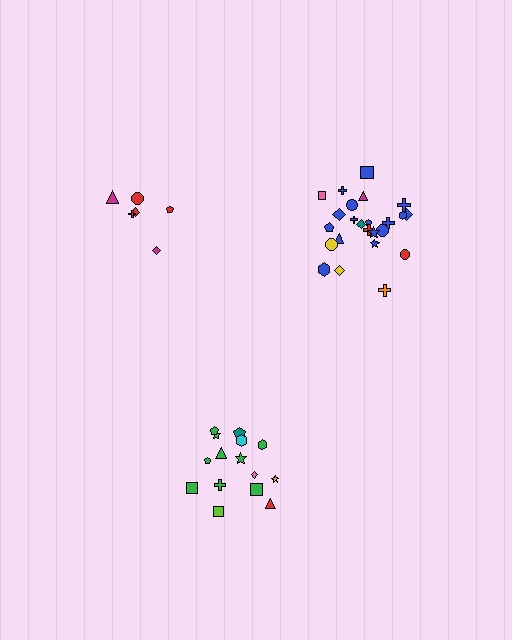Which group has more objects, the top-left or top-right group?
The top-right group.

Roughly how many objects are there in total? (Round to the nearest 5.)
Roughly 45 objects in total.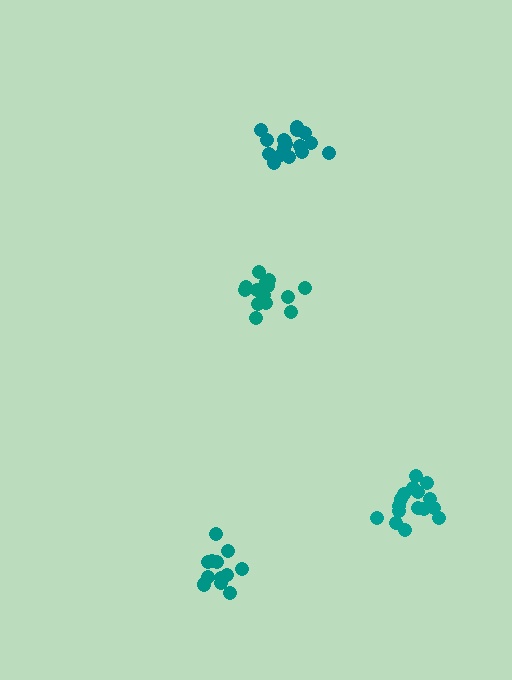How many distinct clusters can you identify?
There are 4 distinct clusters.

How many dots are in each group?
Group 1: 18 dots, Group 2: 14 dots, Group 3: 16 dots, Group 4: 13 dots (61 total).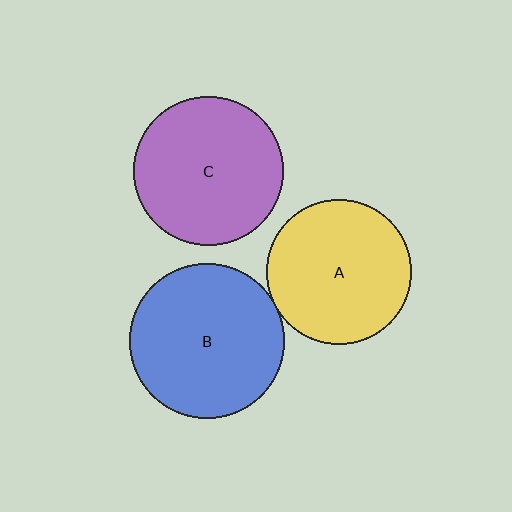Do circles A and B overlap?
Yes.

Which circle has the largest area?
Circle B (blue).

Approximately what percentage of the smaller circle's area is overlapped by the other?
Approximately 5%.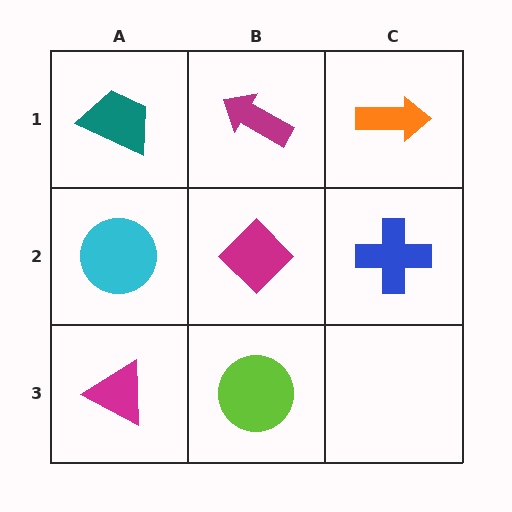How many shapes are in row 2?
3 shapes.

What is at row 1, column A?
A teal trapezoid.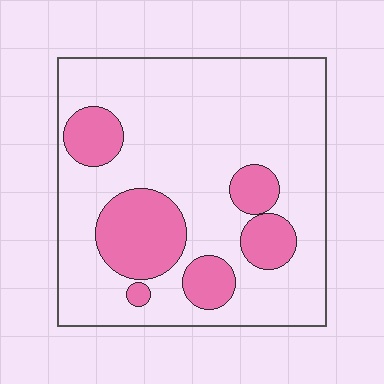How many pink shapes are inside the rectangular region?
6.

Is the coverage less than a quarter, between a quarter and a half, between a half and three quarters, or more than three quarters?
Less than a quarter.